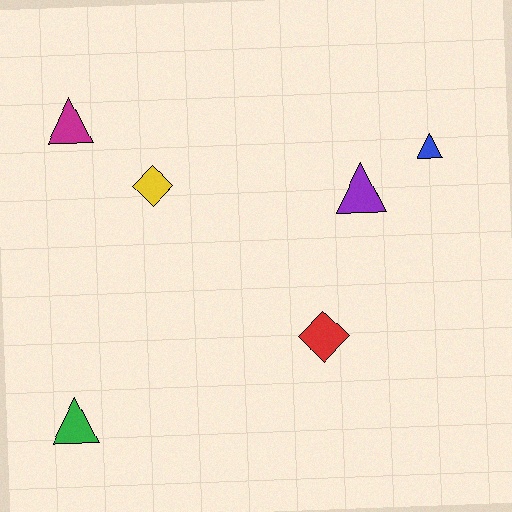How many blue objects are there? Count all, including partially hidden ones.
There is 1 blue object.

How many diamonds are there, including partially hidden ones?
There are 2 diamonds.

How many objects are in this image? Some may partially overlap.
There are 6 objects.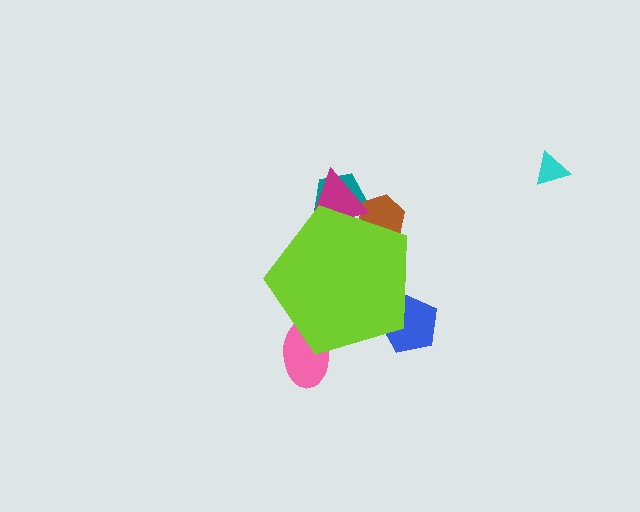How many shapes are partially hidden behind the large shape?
5 shapes are partially hidden.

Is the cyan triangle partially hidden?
No, the cyan triangle is fully visible.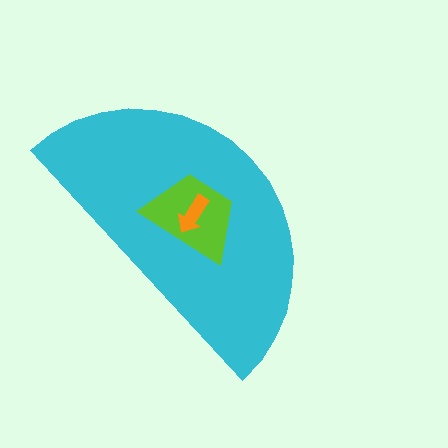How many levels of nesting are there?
3.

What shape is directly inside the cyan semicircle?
The lime trapezoid.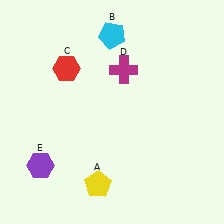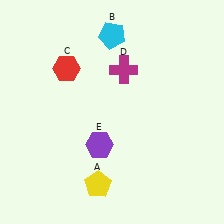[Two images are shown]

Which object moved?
The purple hexagon (E) moved right.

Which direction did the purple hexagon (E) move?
The purple hexagon (E) moved right.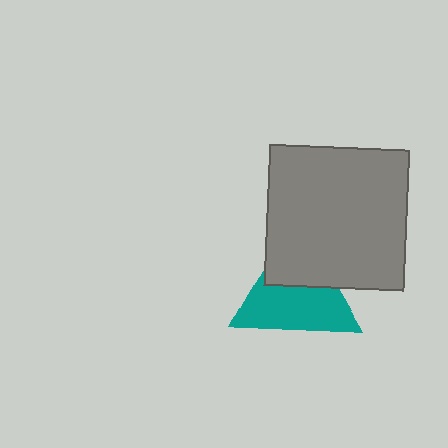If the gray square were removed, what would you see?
You would see the complete teal triangle.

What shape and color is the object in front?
The object in front is a gray square.